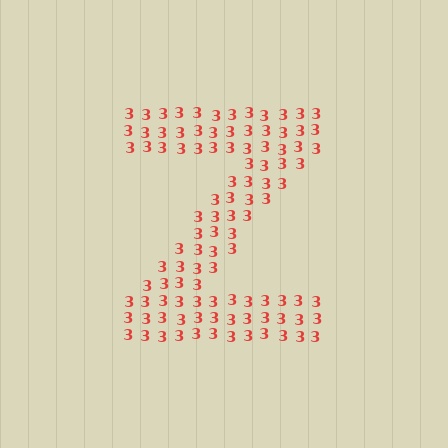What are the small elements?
The small elements are digit 3's.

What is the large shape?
The large shape is the letter Z.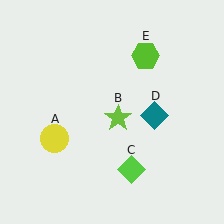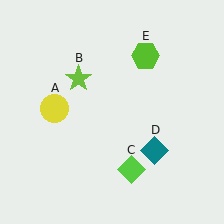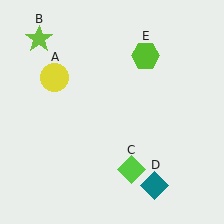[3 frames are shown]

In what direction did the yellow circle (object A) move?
The yellow circle (object A) moved up.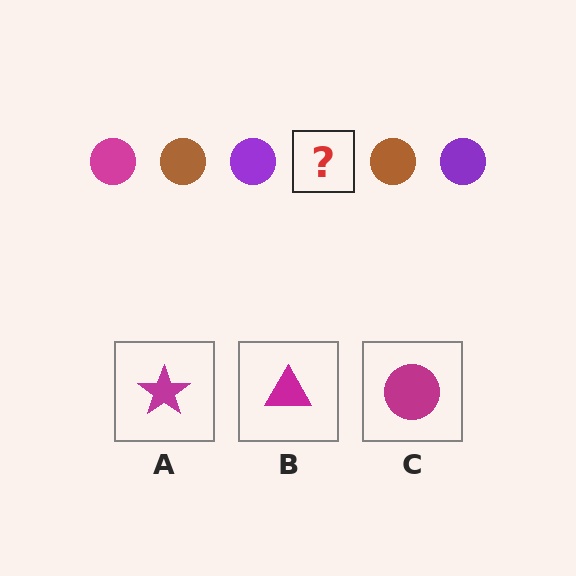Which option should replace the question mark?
Option C.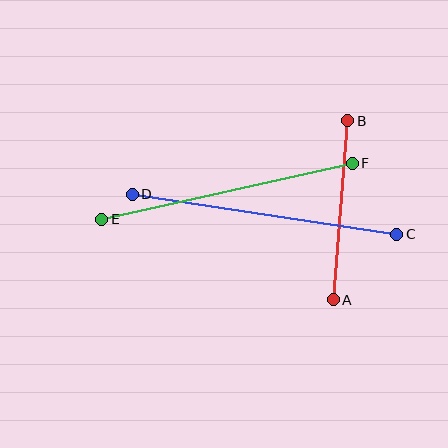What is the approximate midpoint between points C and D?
The midpoint is at approximately (264, 214) pixels.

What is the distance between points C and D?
The distance is approximately 268 pixels.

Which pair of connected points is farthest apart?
Points C and D are farthest apart.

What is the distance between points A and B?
The distance is approximately 180 pixels.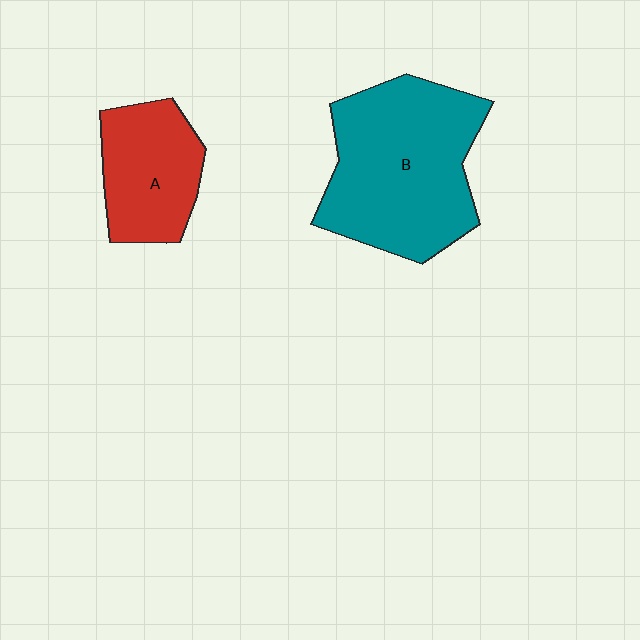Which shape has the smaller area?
Shape A (red).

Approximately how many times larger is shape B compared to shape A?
Approximately 1.9 times.